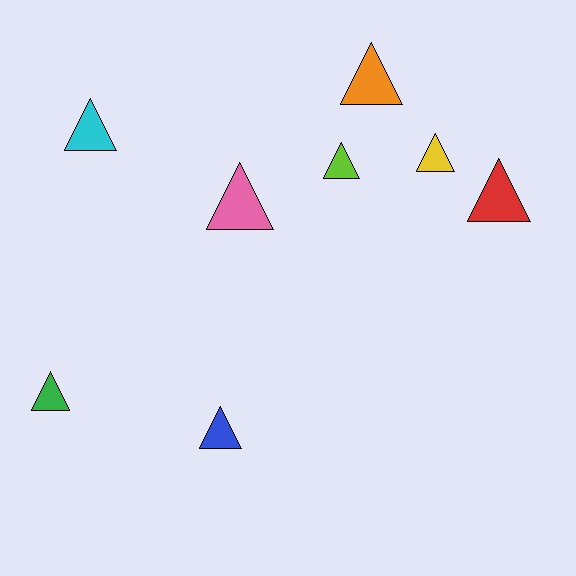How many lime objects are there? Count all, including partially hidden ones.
There is 1 lime object.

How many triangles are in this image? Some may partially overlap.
There are 8 triangles.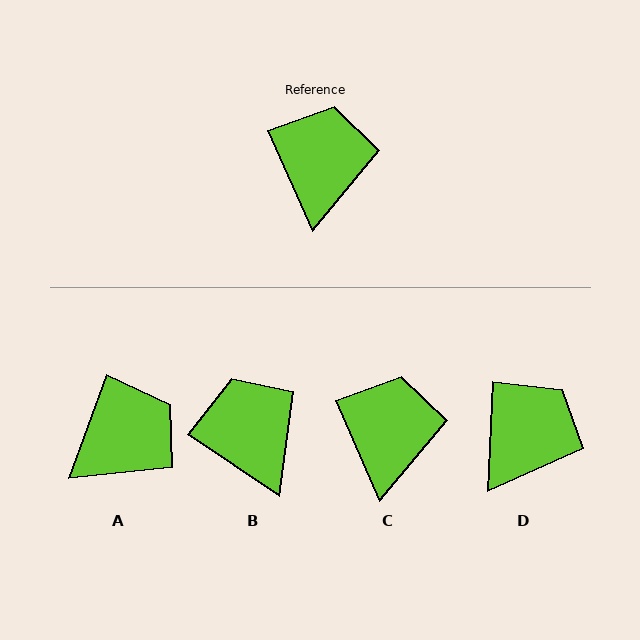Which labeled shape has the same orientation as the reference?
C.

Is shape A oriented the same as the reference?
No, it is off by about 44 degrees.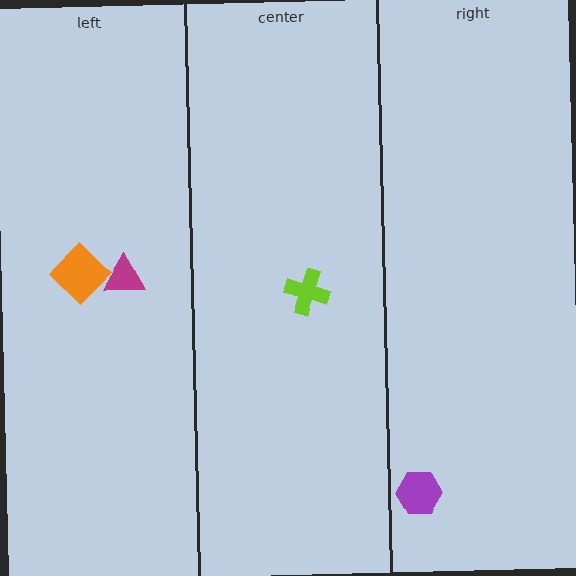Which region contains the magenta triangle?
The left region.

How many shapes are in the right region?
1.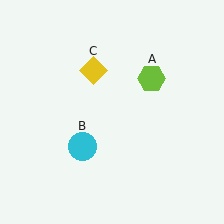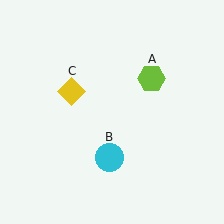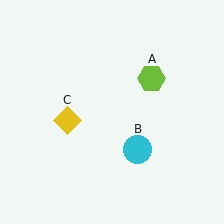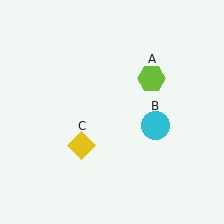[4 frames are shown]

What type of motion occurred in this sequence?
The cyan circle (object B), yellow diamond (object C) rotated counterclockwise around the center of the scene.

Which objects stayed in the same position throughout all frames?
Lime hexagon (object A) remained stationary.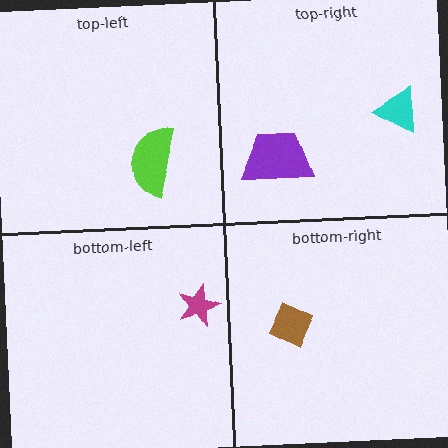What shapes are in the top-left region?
The lime semicircle.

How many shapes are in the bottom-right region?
1.